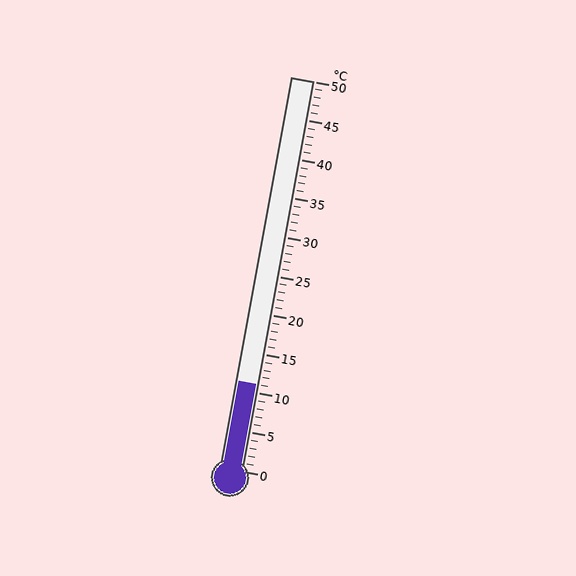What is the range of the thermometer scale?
The thermometer scale ranges from 0°C to 50°C.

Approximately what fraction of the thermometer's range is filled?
The thermometer is filled to approximately 20% of its range.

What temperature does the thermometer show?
The thermometer shows approximately 11°C.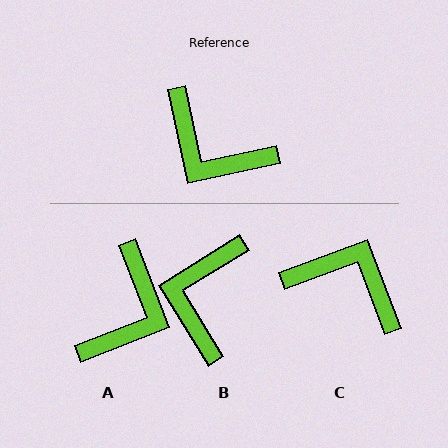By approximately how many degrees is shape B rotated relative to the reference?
Approximately 70 degrees clockwise.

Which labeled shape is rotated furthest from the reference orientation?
C, about 171 degrees away.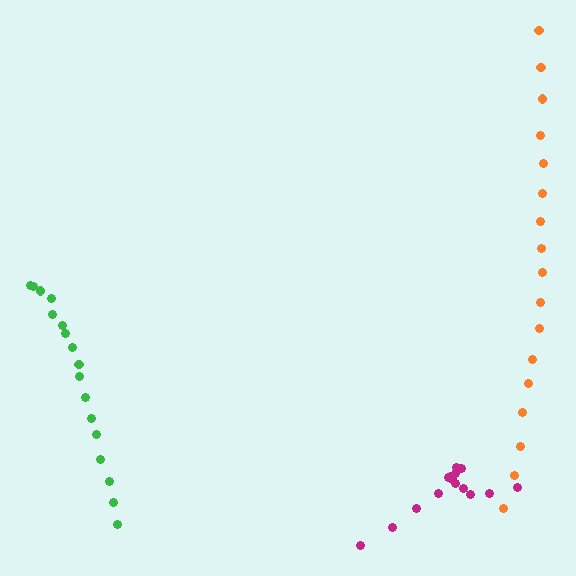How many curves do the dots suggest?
There are 3 distinct paths.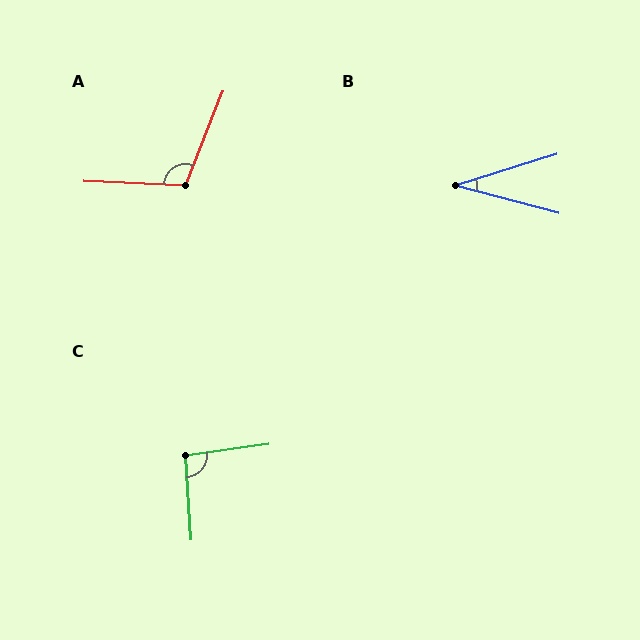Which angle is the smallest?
B, at approximately 32 degrees.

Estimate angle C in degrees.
Approximately 94 degrees.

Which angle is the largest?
A, at approximately 109 degrees.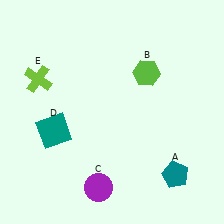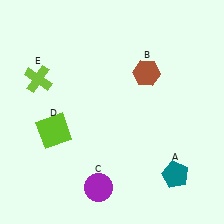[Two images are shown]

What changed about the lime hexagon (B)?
In Image 1, B is lime. In Image 2, it changed to brown.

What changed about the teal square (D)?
In Image 1, D is teal. In Image 2, it changed to lime.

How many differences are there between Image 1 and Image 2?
There are 2 differences between the two images.